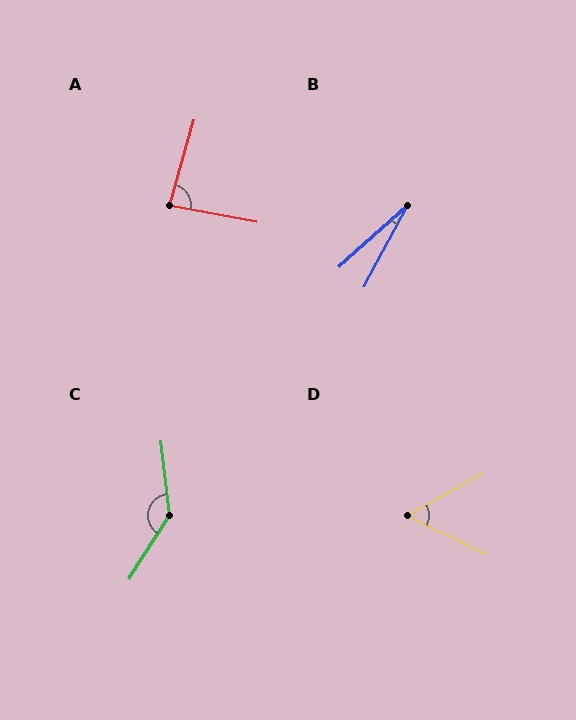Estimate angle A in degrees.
Approximately 84 degrees.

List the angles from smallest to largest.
B (20°), D (56°), A (84°), C (141°).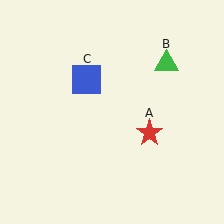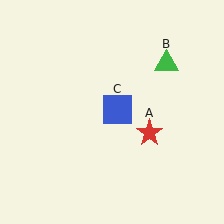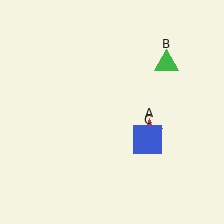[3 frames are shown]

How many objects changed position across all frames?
1 object changed position: blue square (object C).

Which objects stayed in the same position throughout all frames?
Red star (object A) and green triangle (object B) remained stationary.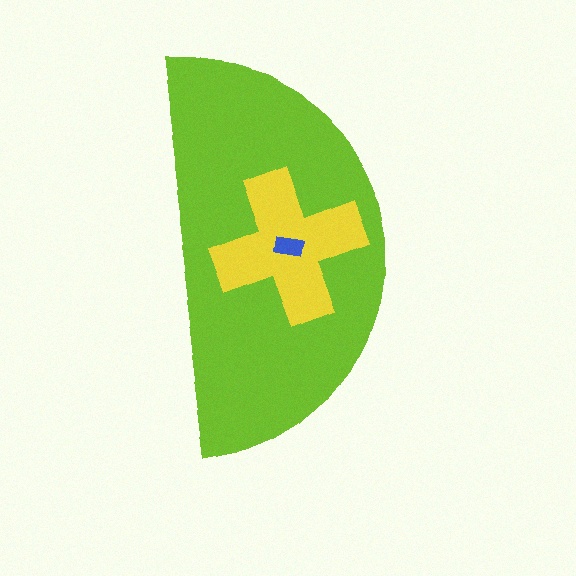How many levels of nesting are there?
3.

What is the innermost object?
The blue rectangle.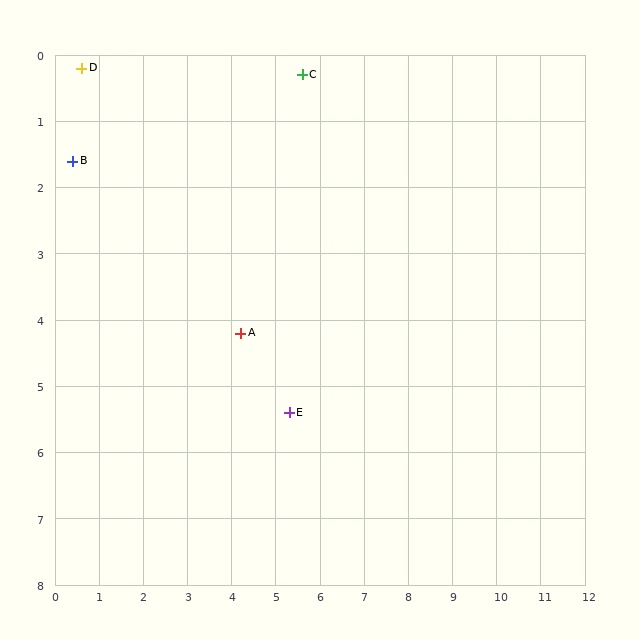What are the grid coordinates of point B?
Point B is at approximately (0.4, 1.6).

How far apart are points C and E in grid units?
Points C and E are about 5.1 grid units apart.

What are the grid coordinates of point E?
Point E is at approximately (5.3, 5.4).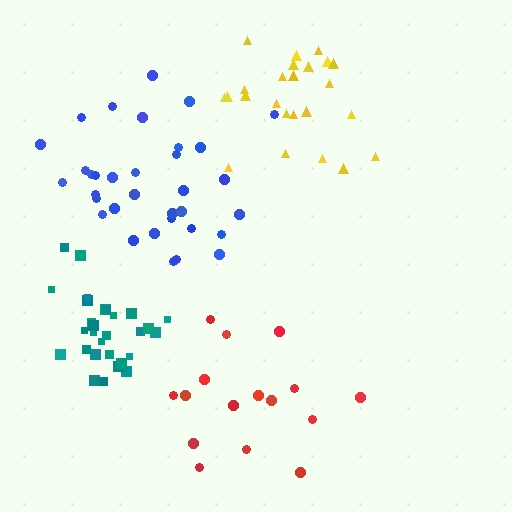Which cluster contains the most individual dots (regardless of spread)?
Blue (34).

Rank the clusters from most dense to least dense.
teal, blue, yellow, red.